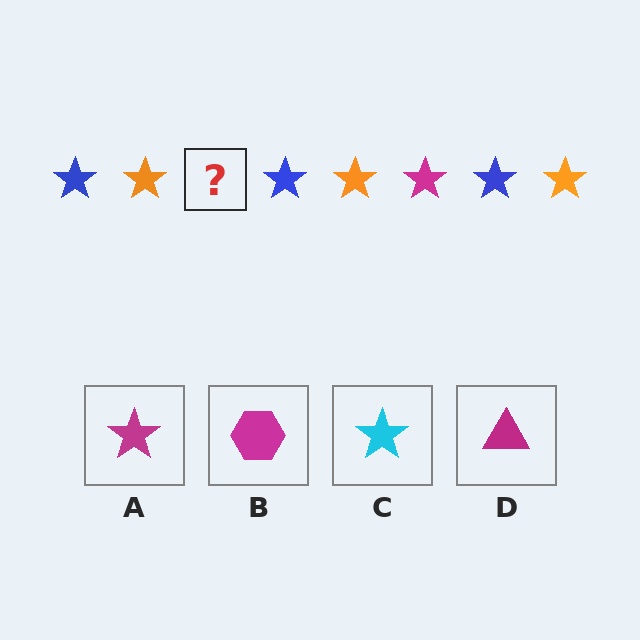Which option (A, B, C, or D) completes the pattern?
A.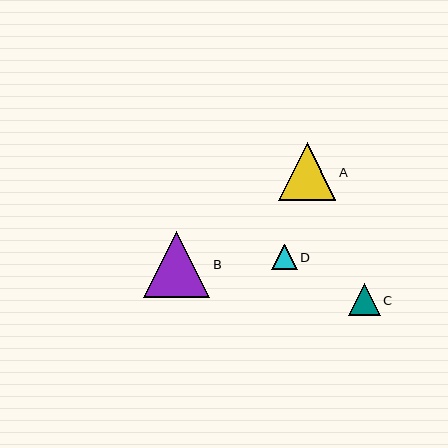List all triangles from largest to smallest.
From largest to smallest: B, A, C, D.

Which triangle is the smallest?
Triangle D is the smallest with a size of approximately 25 pixels.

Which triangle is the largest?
Triangle B is the largest with a size of approximately 66 pixels.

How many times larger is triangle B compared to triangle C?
Triangle B is approximately 2.1 times the size of triangle C.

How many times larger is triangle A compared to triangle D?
Triangle A is approximately 2.3 times the size of triangle D.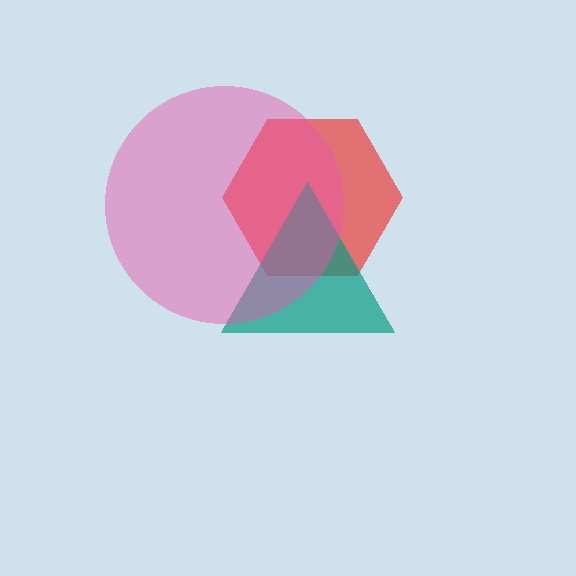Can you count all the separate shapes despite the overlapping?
Yes, there are 3 separate shapes.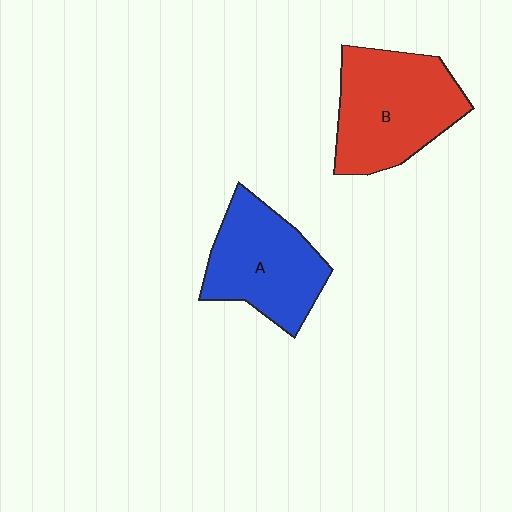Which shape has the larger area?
Shape B (red).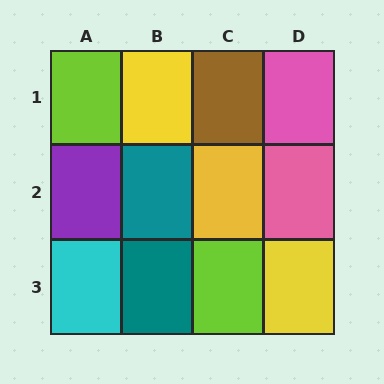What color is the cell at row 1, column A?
Lime.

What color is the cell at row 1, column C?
Brown.